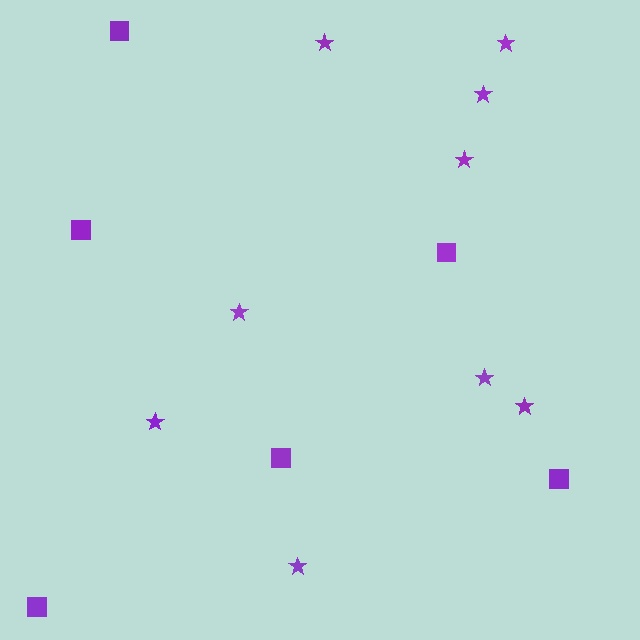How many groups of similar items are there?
There are 2 groups: one group of stars (9) and one group of squares (6).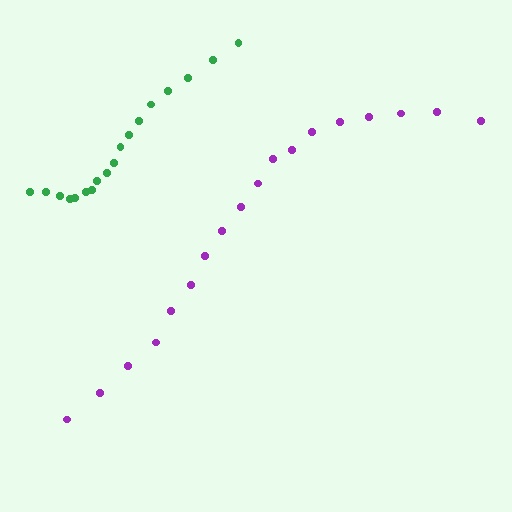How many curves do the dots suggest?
There are 2 distinct paths.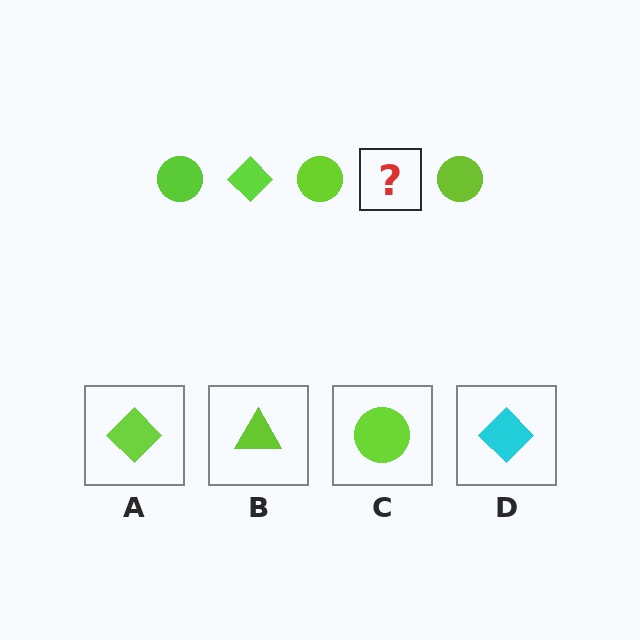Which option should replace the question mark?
Option A.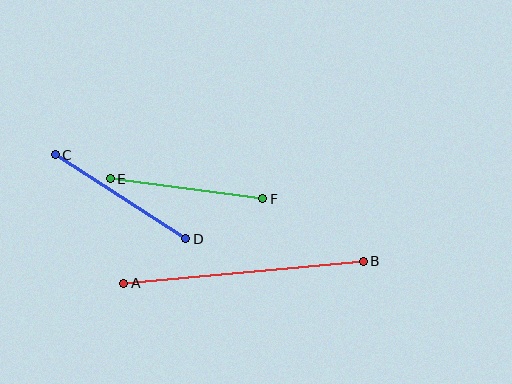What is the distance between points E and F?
The distance is approximately 154 pixels.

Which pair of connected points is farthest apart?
Points A and B are farthest apart.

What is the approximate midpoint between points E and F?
The midpoint is at approximately (187, 189) pixels.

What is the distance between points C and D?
The distance is approximately 155 pixels.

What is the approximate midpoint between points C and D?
The midpoint is at approximately (120, 197) pixels.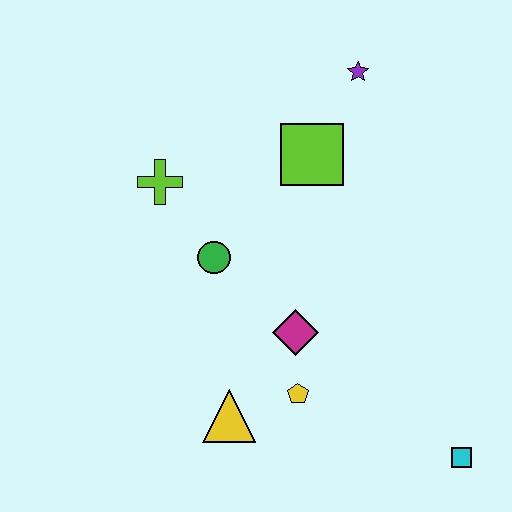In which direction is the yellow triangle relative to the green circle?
The yellow triangle is below the green circle.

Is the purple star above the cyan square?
Yes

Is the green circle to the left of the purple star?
Yes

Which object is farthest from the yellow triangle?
The purple star is farthest from the yellow triangle.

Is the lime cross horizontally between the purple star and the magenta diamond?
No